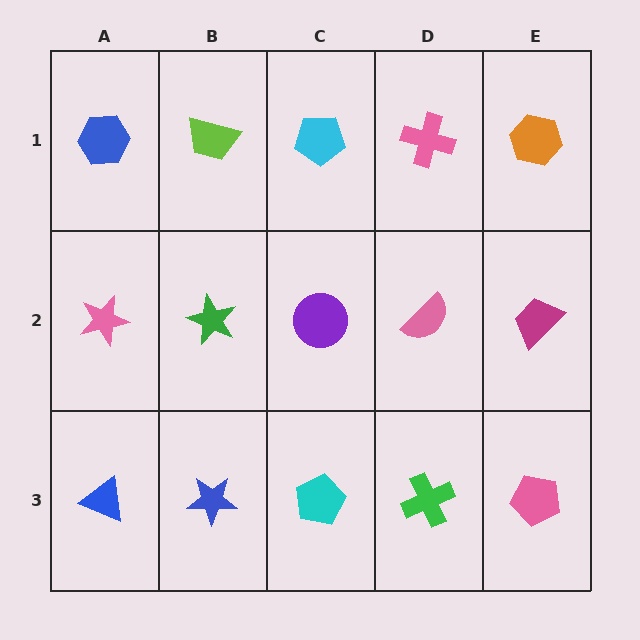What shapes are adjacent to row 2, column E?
An orange hexagon (row 1, column E), a pink pentagon (row 3, column E), a pink semicircle (row 2, column D).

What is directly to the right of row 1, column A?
A lime trapezoid.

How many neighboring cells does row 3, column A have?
2.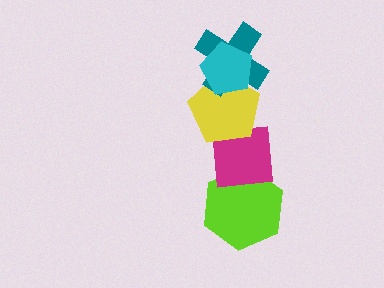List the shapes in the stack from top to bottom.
From top to bottom: the cyan pentagon, the teal cross, the yellow pentagon, the magenta square, the lime hexagon.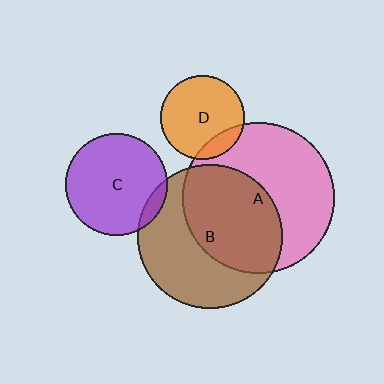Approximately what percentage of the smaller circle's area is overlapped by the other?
Approximately 10%.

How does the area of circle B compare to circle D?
Approximately 3.0 times.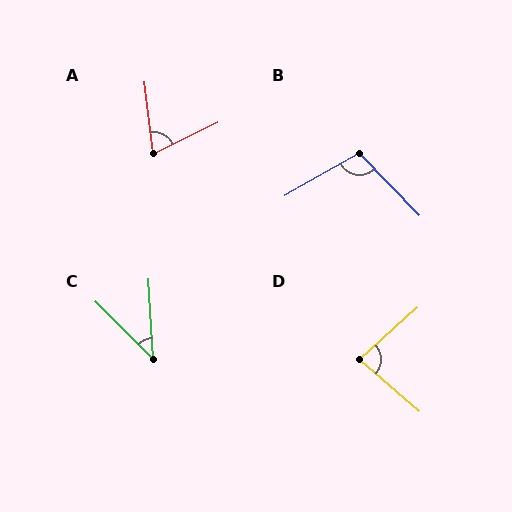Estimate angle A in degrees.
Approximately 70 degrees.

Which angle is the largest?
B, at approximately 105 degrees.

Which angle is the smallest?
C, at approximately 42 degrees.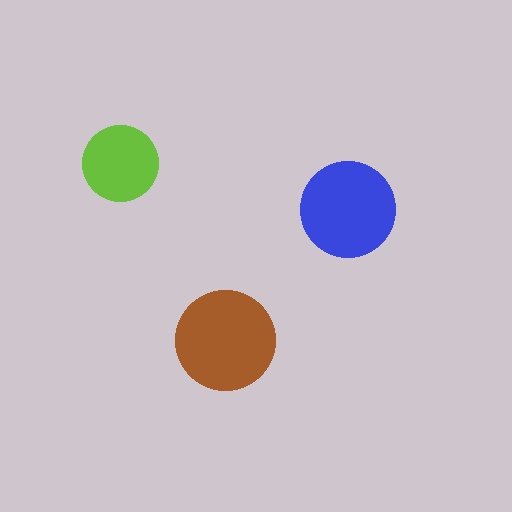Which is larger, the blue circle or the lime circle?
The blue one.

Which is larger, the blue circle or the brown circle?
The brown one.